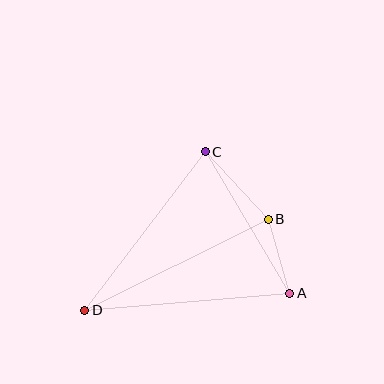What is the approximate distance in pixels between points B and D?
The distance between B and D is approximately 205 pixels.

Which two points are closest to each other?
Points A and B are closest to each other.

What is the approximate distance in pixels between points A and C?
The distance between A and C is approximately 165 pixels.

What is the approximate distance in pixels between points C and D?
The distance between C and D is approximately 199 pixels.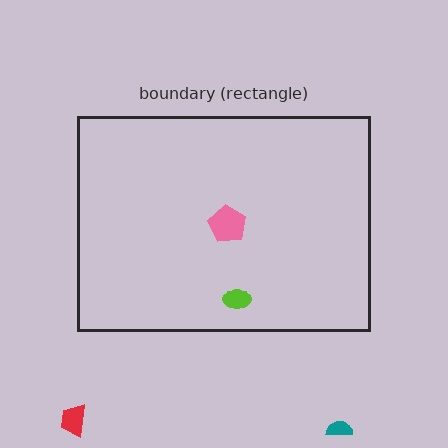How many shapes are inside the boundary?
2 inside, 2 outside.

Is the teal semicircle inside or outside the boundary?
Outside.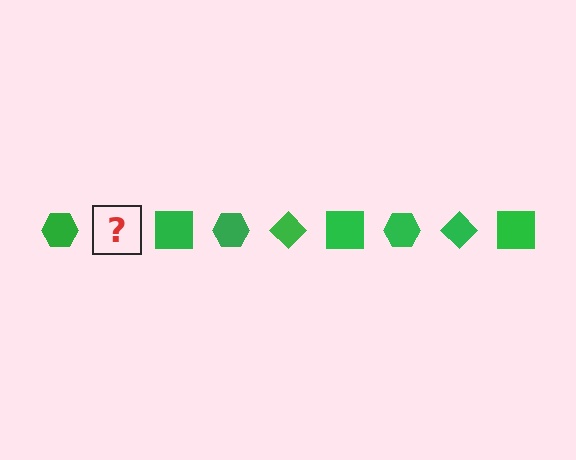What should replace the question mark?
The question mark should be replaced with a green diamond.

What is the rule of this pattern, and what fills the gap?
The rule is that the pattern cycles through hexagon, diamond, square shapes in green. The gap should be filled with a green diamond.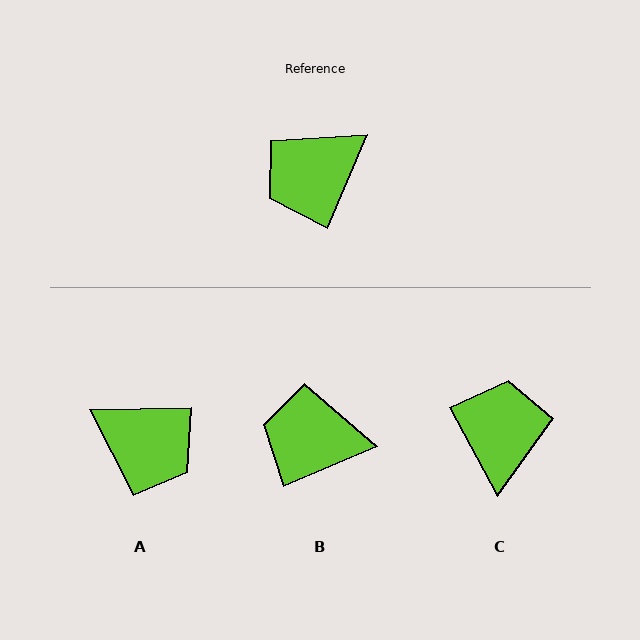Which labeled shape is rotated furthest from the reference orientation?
C, about 129 degrees away.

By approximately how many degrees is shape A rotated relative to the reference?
Approximately 114 degrees counter-clockwise.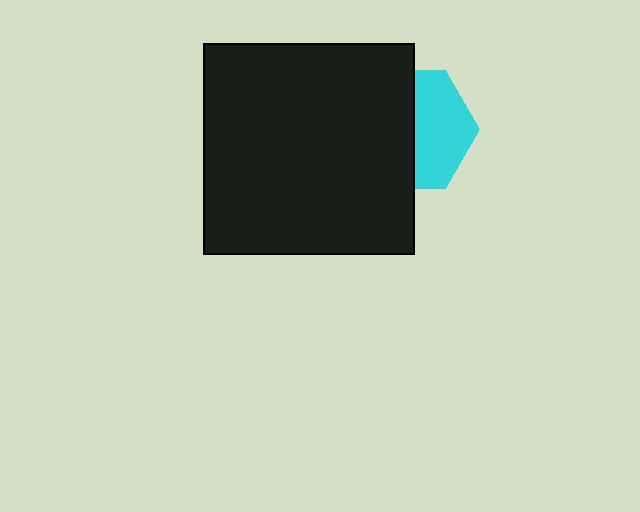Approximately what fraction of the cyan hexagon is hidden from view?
Roughly 54% of the cyan hexagon is hidden behind the black square.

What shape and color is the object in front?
The object in front is a black square.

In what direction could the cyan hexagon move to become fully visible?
The cyan hexagon could move right. That would shift it out from behind the black square entirely.